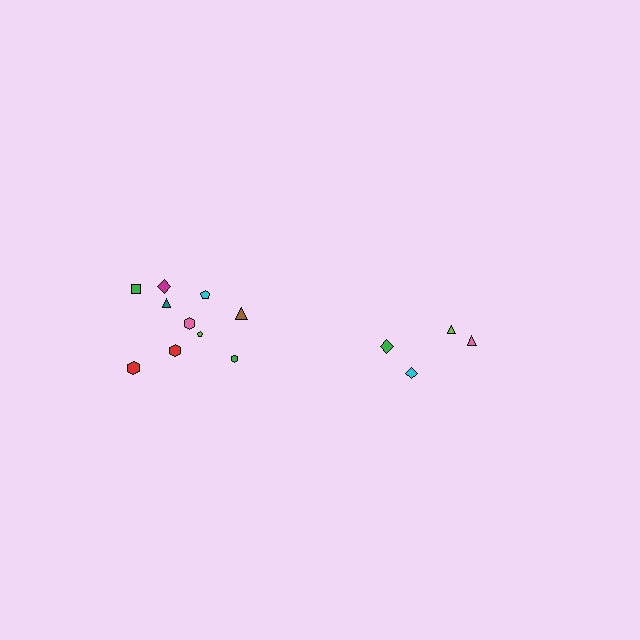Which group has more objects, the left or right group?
The left group.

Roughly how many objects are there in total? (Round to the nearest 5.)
Roughly 15 objects in total.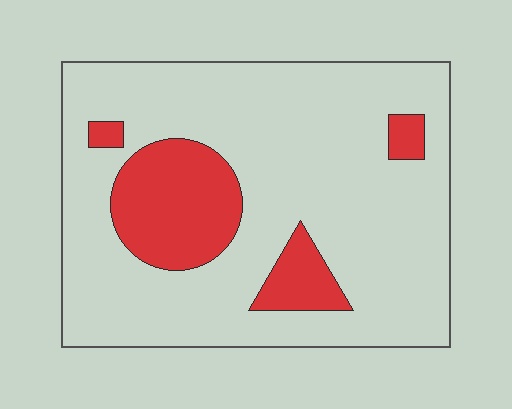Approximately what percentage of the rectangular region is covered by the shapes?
Approximately 20%.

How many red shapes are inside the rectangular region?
4.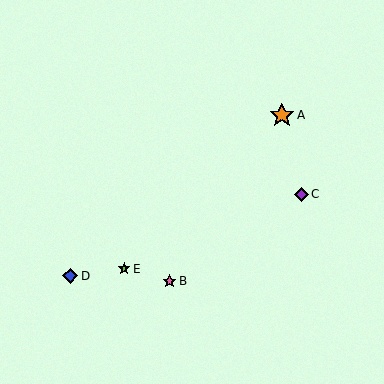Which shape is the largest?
The orange star (labeled A) is the largest.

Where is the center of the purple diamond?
The center of the purple diamond is at (301, 194).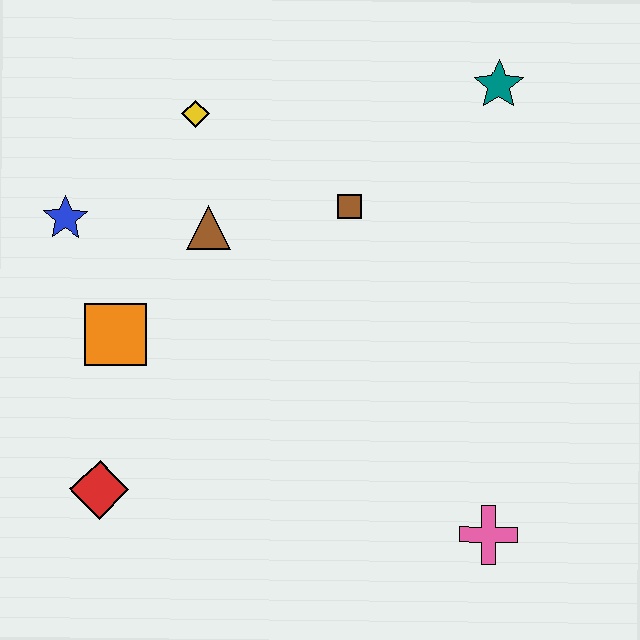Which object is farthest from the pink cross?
The blue star is farthest from the pink cross.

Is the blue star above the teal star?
No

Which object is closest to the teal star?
The brown square is closest to the teal star.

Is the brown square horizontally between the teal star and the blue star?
Yes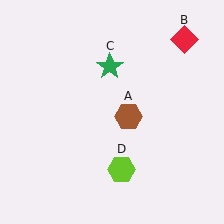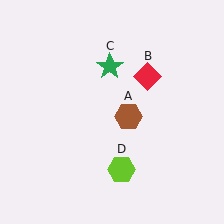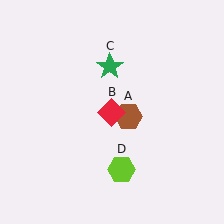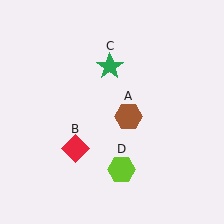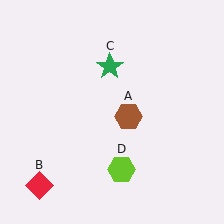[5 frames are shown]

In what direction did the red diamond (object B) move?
The red diamond (object B) moved down and to the left.